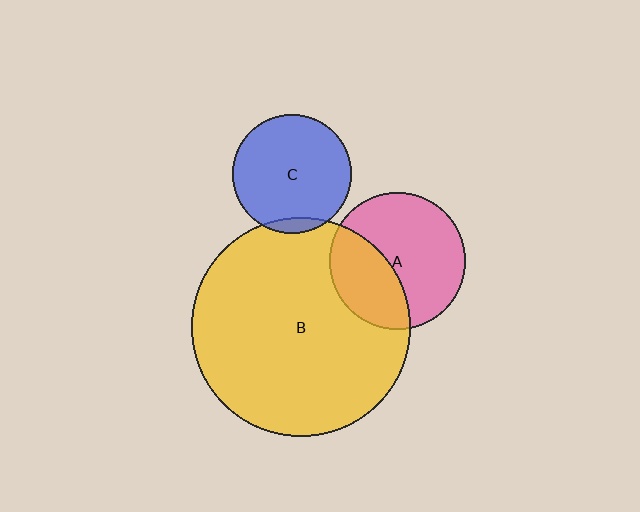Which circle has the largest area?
Circle B (yellow).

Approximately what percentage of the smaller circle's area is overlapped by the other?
Approximately 35%.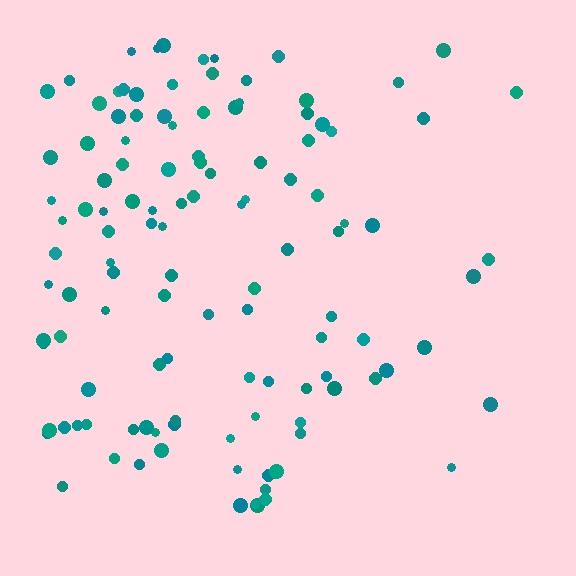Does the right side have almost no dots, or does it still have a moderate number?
Still a moderate number, just noticeably fewer than the left.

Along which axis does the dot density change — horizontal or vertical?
Horizontal.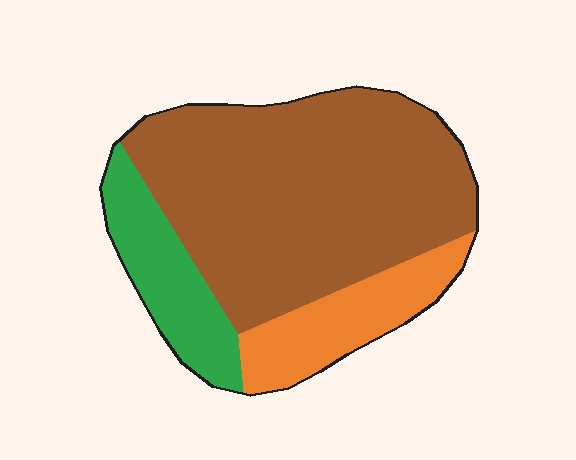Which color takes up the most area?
Brown, at roughly 65%.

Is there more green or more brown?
Brown.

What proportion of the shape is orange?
Orange covers around 15% of the shape.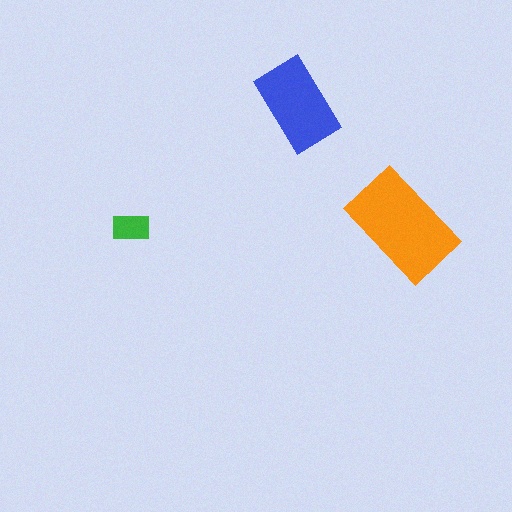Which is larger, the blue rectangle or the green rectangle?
The blue one.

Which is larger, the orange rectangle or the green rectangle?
The orange one.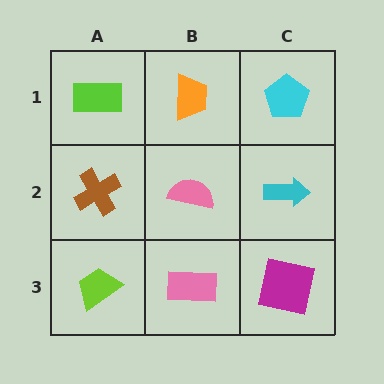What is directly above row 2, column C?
A cyan pentagon.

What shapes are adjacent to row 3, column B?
A pink semicircle (row 2, column B), a lime trapezoid (row 3, column A), a magenta square (row 3, column C).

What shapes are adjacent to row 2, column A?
A lime rectangle (row 1, column A), a lime trapezoid (row 3, column A), a pink semicircle (row 2, column B).